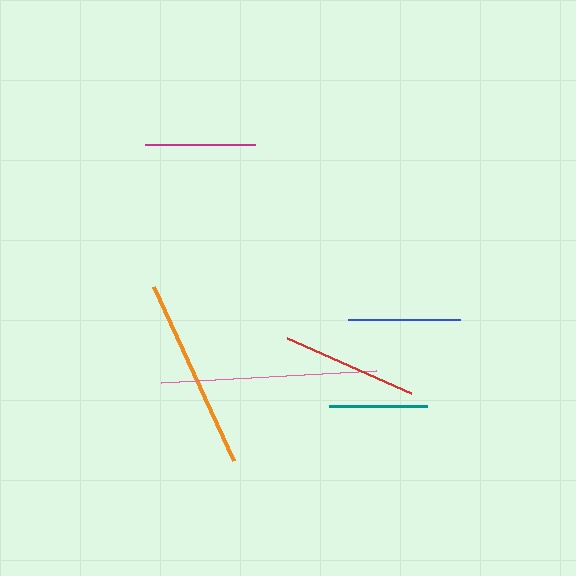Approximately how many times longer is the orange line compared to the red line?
The orange line is approximately 1.4 times the length of the red line.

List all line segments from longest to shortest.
From longest to shortest: pink, orange, red, blue, magenta, teal.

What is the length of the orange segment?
The orange segment is approximately 191 pixels long.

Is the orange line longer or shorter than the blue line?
The orange line is longer than the blue line.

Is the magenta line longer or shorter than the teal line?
The magenta line is longer than the teal line.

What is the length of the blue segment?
The blue segment is approximately 112 pixels long.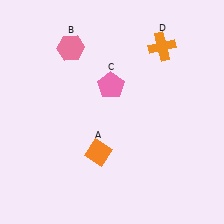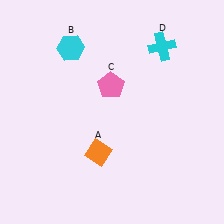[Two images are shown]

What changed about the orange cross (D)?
In Image 1, D is orange. In Image 2, it changed to cyan.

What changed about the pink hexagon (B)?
In Image 1, B is pink. In Image 2, it changed to cyan.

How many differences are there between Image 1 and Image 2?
There are 2 differences between the two images.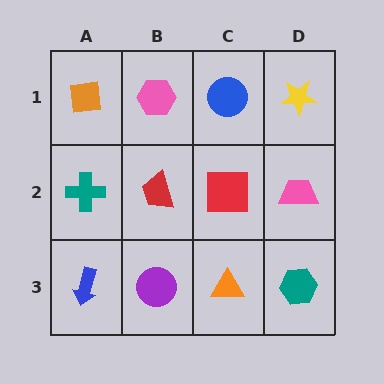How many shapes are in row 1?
4 shapes.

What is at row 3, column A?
A blue arrow.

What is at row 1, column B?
A pink hexagon.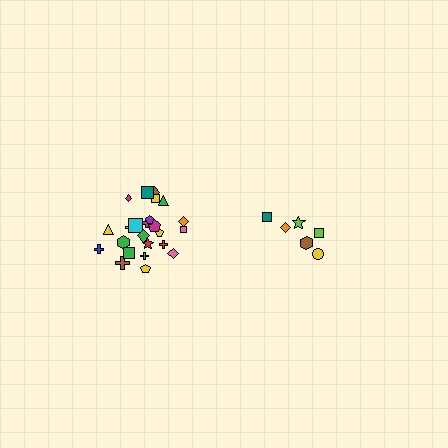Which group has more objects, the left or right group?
The left group.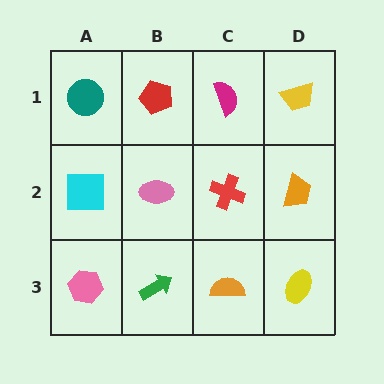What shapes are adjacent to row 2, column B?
A red pentagon (row 1, column B), a green arrow (row 3, column B), a cyan square (row 2, column A), a red cross (row 2, column C).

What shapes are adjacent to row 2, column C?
A magenta semicircle (row 1, column C), an orange semicircle (row 3, column C), a pink ellipse (row 2, column B), an orange trapezoid (row 2, column D).